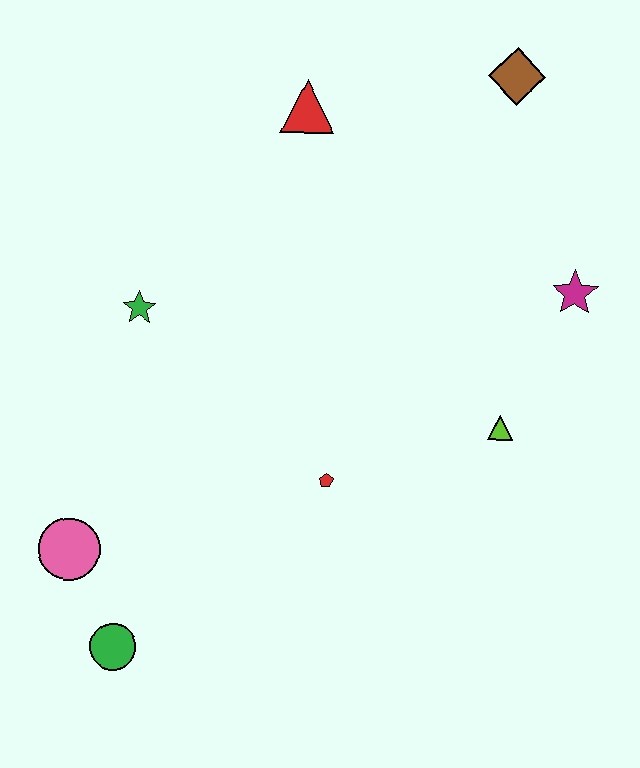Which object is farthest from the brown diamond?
The green circle is farthest from the brown diamond.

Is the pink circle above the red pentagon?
No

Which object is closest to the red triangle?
The brown diamond is closest to the red triangle.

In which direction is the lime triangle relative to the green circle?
The lime triangle is to the right of the green circle.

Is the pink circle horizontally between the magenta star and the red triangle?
No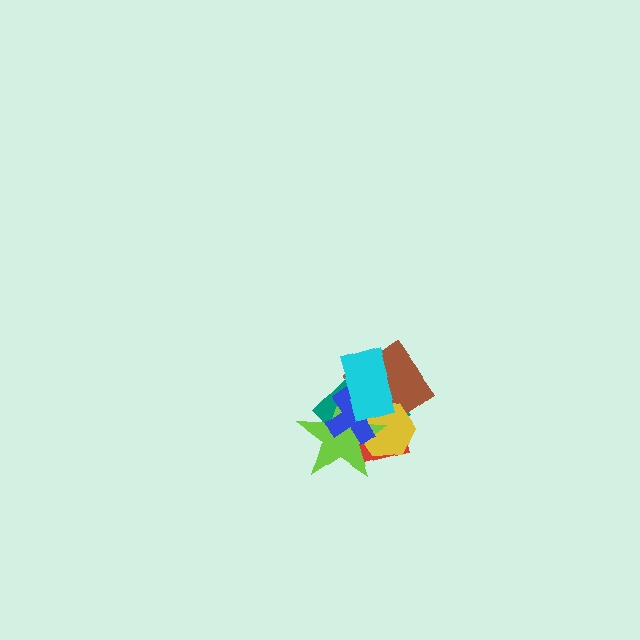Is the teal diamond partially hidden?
Yes, it is partially covered by another shape.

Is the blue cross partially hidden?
Yes, it is partially covered by another shape.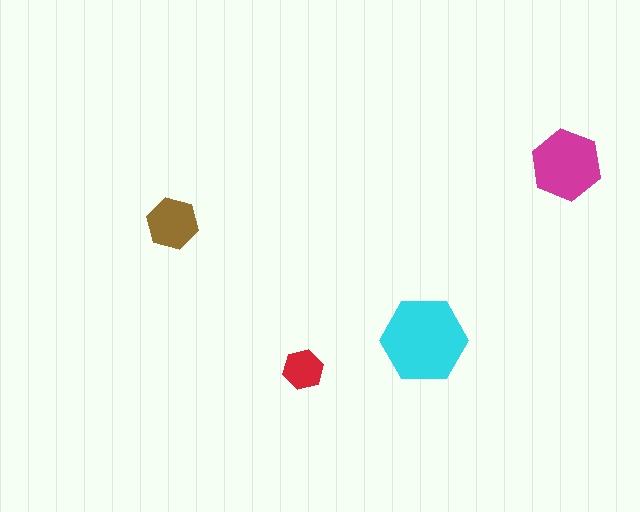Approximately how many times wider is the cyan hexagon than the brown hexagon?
About 1.5 times wider.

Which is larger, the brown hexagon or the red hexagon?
The brown one.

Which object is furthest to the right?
The magenta hexagon is rightmost.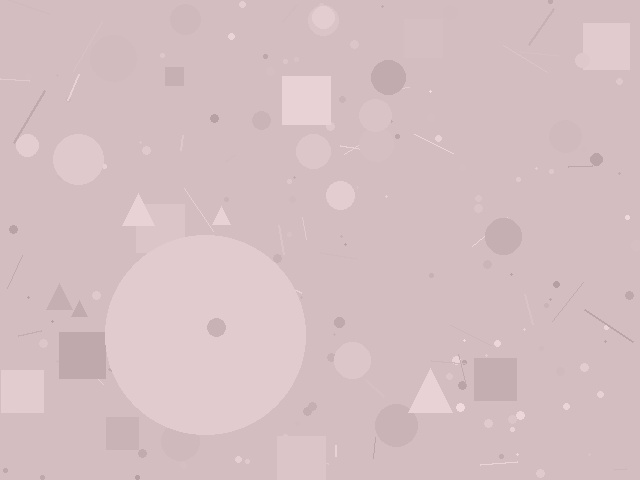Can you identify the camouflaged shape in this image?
The camouflaged shape is a circle.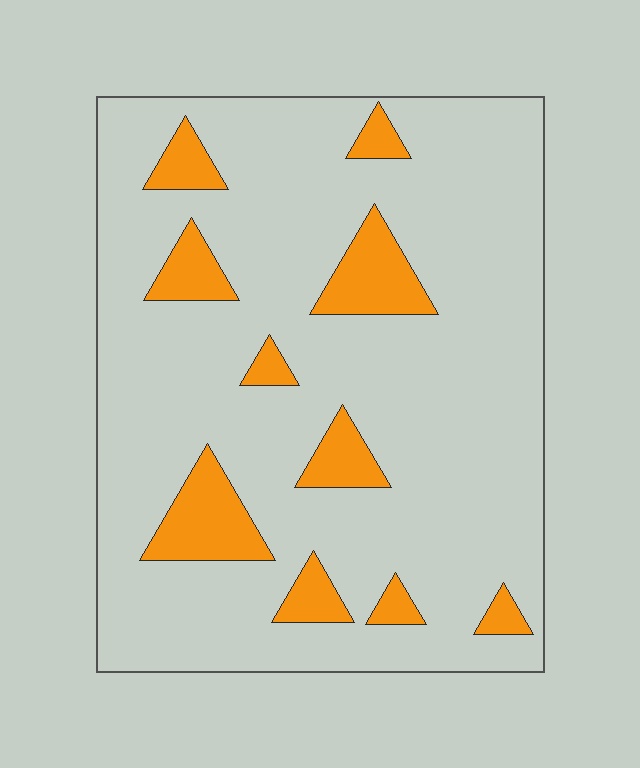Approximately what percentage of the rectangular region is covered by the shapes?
Approximately 15%.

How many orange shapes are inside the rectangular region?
10.